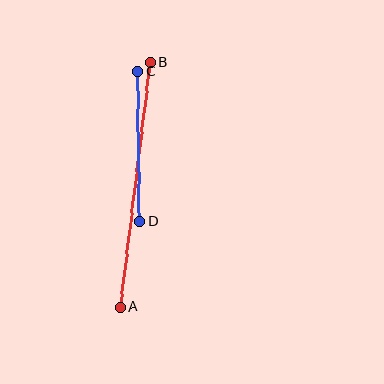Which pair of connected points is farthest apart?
Points A and B are farthest apart.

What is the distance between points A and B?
The distance is approximately 247 pixels.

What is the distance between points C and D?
The distance is approximately 150 pixels.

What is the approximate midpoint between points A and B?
The midpoint is at approximately (135, 185) pixels.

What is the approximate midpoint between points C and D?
The midpoint is at approximately (138, 146) pixels.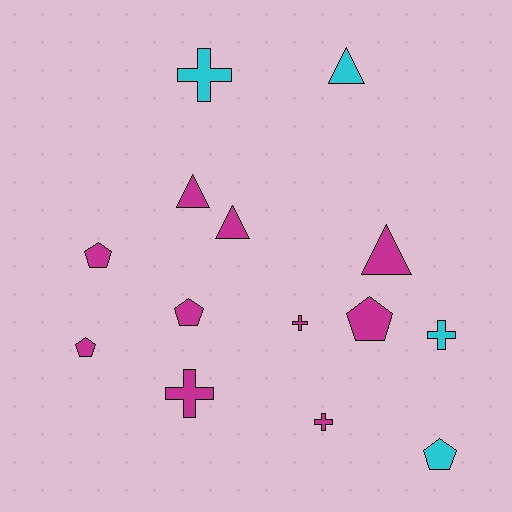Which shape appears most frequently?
Cross, with 5 objects.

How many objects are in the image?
There are 14 objects.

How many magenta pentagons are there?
There are 4 magenta pentagons.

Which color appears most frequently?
Magenta, with 10 objects.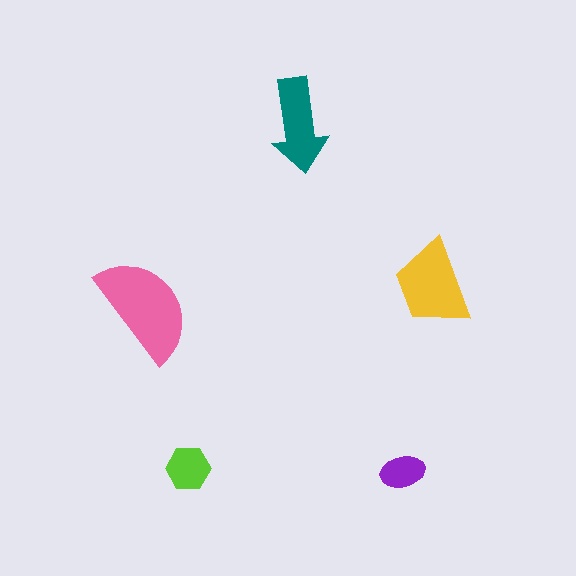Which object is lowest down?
The purple ellipse is bottommost.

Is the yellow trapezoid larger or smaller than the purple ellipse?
Larger.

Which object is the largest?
The pink semicircle.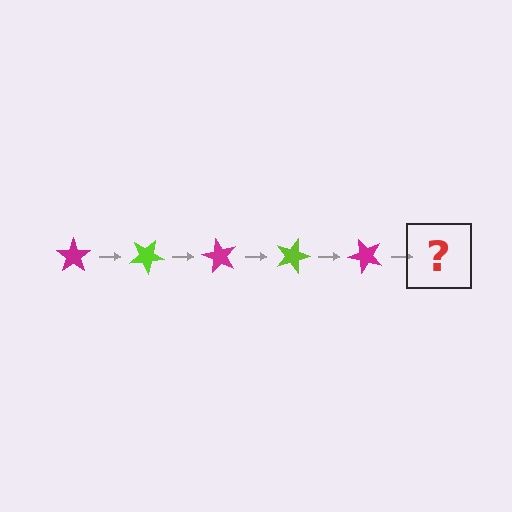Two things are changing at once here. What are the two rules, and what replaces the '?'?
The two rules are that it rotates 30 degrees each step and the color cycles through magenta and lime. The '?' should be a lime star, rotated 150 degrees from the start.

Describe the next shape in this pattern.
It should be a lime star, rotated 150 degrees from the start.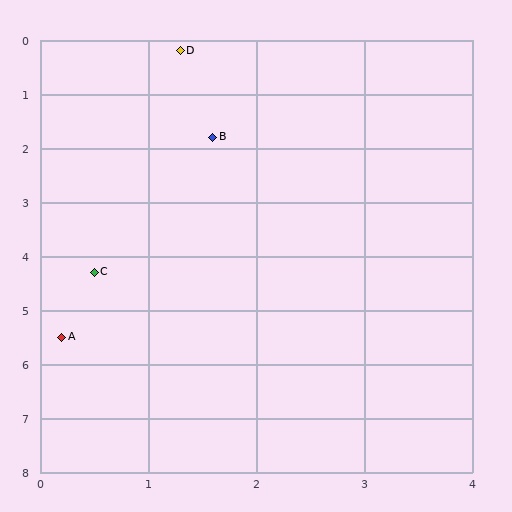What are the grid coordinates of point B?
Point B is at approximately (1.6, 1.8).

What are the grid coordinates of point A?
Point A is at approximately (0.2, 5.5).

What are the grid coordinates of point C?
Point C is at approximately (0.5, 4.3).